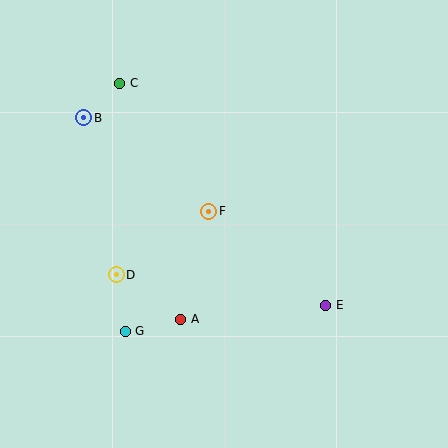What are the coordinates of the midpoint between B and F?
The midpoint between B and F is at (146, 164).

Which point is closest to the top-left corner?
Point B is closest to the top-left corner.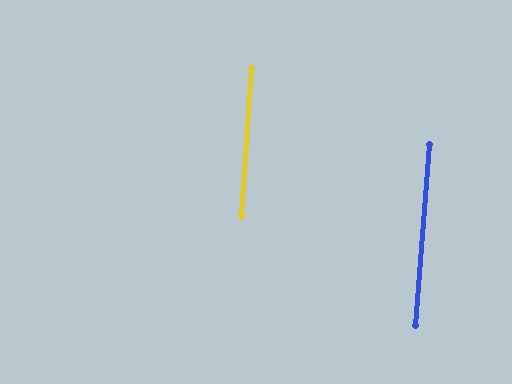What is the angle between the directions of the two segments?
Approximately 0 degrees.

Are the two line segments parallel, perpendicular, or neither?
Parallel — their directions differ by only 0.3°.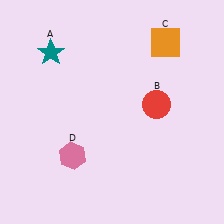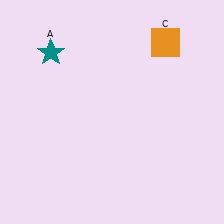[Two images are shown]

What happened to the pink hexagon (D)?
The pink hexagon (D) was removed in Image 2. It was in the bottom-left area of Image 1.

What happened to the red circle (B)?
The red circle (B) was removed in Image 2. It was in the top-right area of Image 1.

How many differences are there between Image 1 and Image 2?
There are 2 differences between the two images.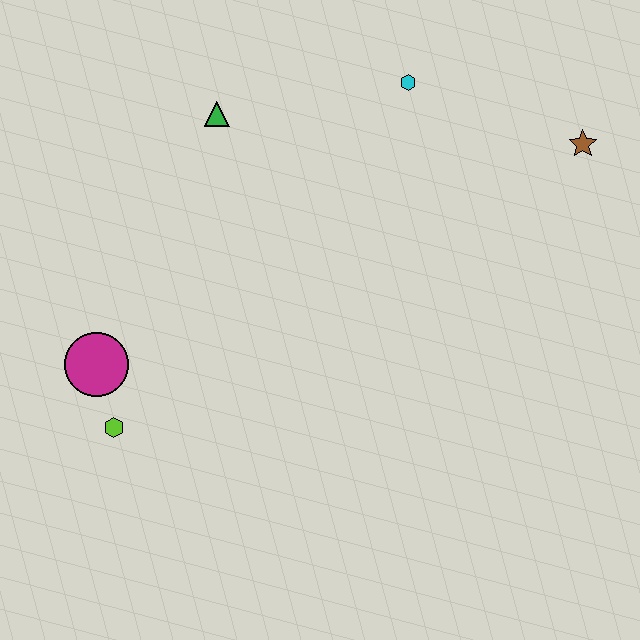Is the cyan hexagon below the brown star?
No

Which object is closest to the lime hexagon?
The magenta circle is closest to the lime hexagon.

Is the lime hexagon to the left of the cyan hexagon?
Yes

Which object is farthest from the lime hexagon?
The brown star is farthest from the lime hexagon.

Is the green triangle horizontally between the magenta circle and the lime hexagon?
No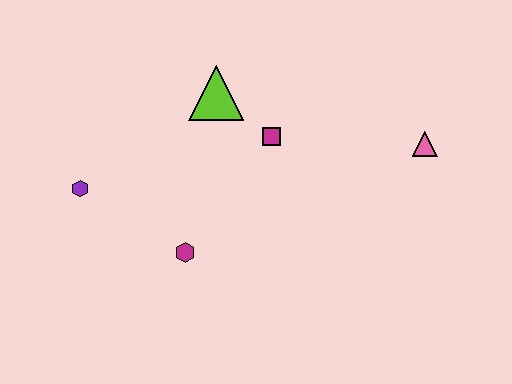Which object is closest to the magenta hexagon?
The purple hexagon is closest to the magenta hexagon.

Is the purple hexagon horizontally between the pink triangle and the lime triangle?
No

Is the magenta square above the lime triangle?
No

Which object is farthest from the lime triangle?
The pink triangle is farthest from the lime triangle.